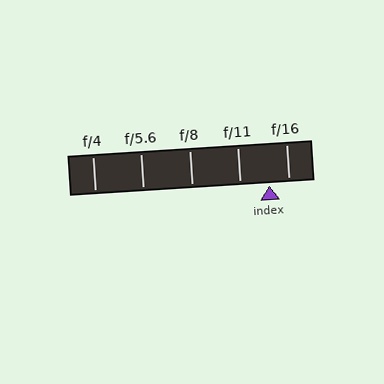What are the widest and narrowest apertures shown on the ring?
The widest aperture shown is f/4 and the narrowest is f/16.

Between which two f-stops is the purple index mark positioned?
The index mark is between f/11 and f/16.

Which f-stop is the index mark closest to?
The index mark is closest to f/16.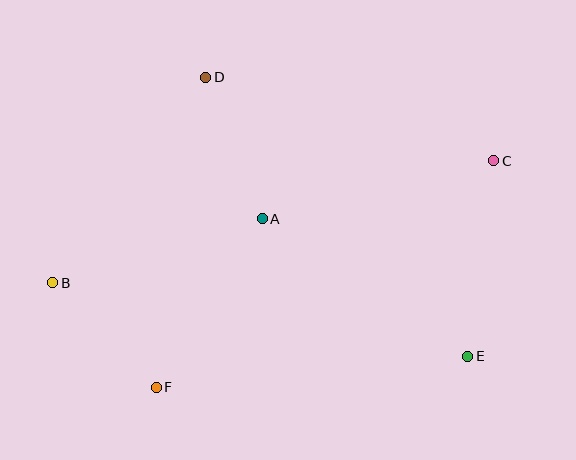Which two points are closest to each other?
Points B and F are closest to each other.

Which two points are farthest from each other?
Points B and C are farthest from each other.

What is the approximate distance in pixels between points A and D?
The distance between A and D is approximately 152 pixels.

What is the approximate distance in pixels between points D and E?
The distance between D and E is approximately 383 pixels.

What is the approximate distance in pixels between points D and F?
The distance between D and F is approximately 314 pixels.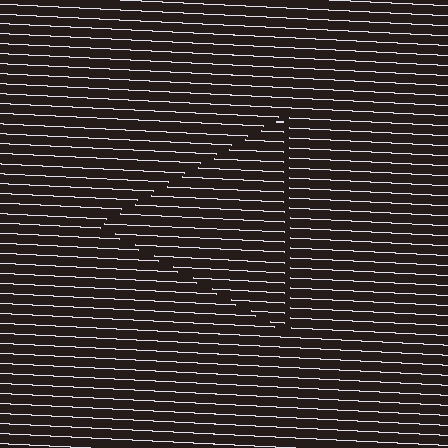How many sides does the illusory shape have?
3 sides — the line-ends trace a triangle.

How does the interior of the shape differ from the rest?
The interior of the shape contains the same grating, shifted by half a period — the contour is defined by the phase discontinuity where line-ends from the inner and outer gratings abut.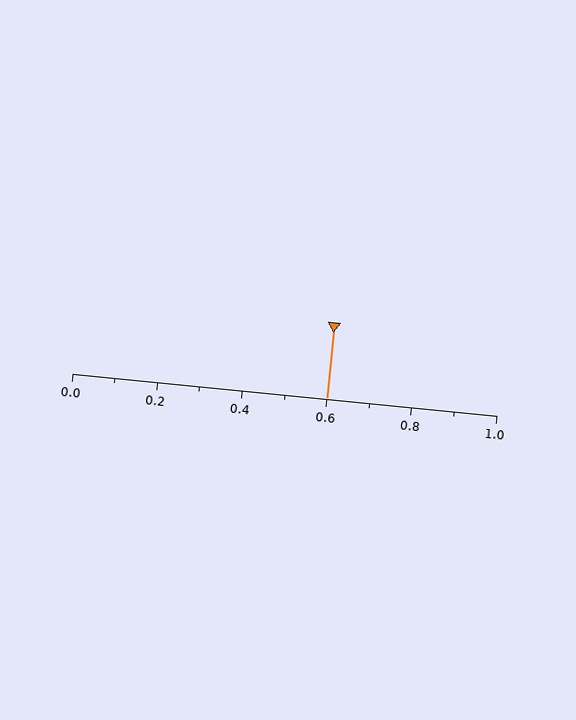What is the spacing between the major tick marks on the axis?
The major ticks are spaced 0.2 apart.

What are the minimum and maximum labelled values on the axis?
The axis runs from 0.0 to 1.0.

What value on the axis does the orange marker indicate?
The marker indicates approximately 0.6.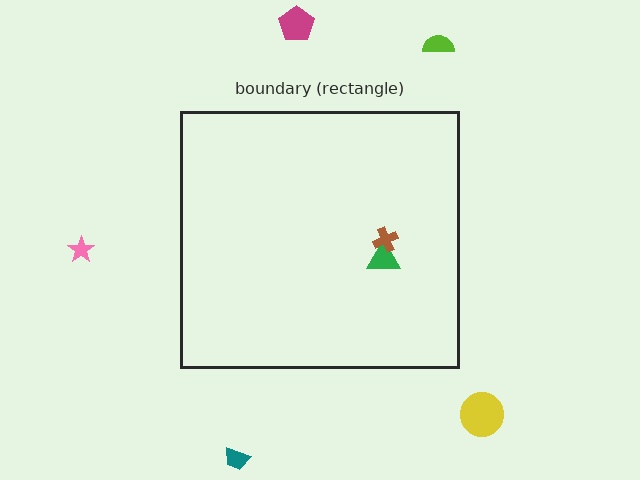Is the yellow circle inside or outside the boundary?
Outside.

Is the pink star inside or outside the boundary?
Outside.